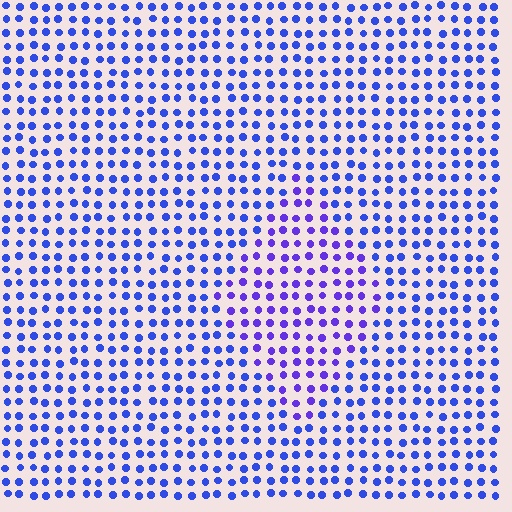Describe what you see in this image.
The image is filled with small blue elements in a uniform arrangement. A diamond-shaped region is visible where the elements are tinted to a slightly different hue, forming a subtle color boundary.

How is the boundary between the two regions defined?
The boundary is defined purely by a slight shift in hue (about 27 degrees). Spacing, size, and orientation are identical on both sides.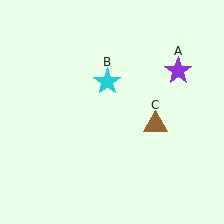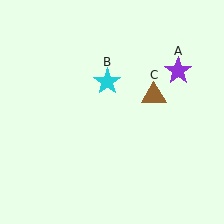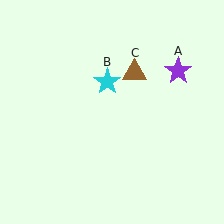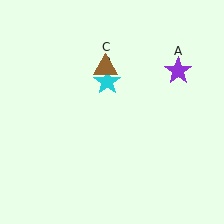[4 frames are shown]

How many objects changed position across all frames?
1 object changed position: brown triangle (object C).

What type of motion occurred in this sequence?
The brown triangle (object C) rotated counterclockwise around the center of the scene.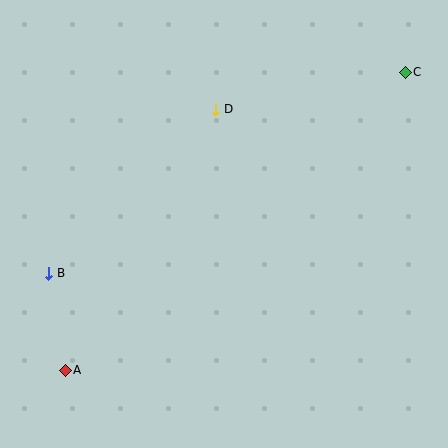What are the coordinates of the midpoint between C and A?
The midpoint between C and A is at (235, 221).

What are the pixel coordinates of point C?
Point C is at (405, 72).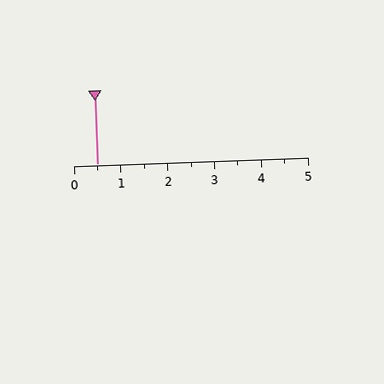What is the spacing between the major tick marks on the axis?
The major ticks are spaced 1 apart.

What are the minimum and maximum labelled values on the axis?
The axis runs from 0 to 5.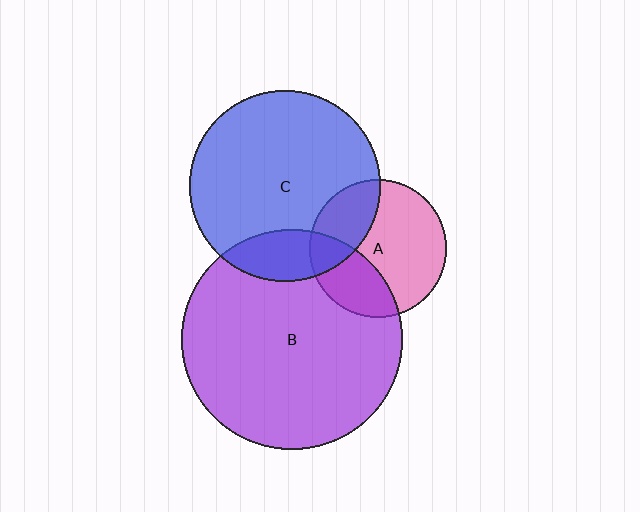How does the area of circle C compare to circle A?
Approximately 1.9 times.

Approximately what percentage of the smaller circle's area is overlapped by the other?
Approximately 30%.